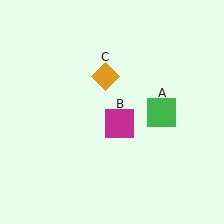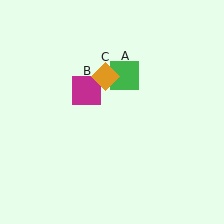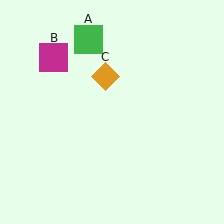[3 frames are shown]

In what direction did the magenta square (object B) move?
The magenta square (object B) moved up and to the left.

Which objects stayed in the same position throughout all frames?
Orange diamond (object C) remained stationary.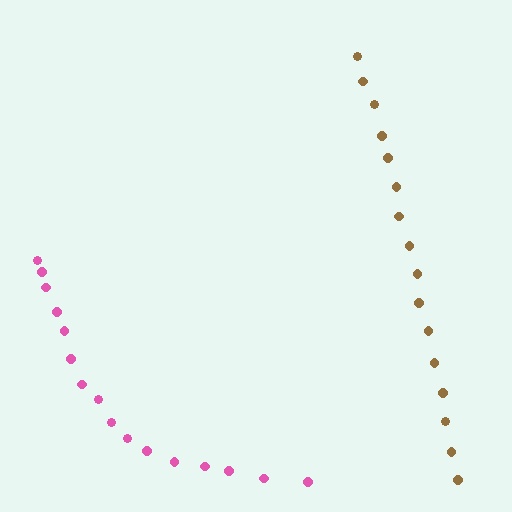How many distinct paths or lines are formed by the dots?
There are 2 distinct paths.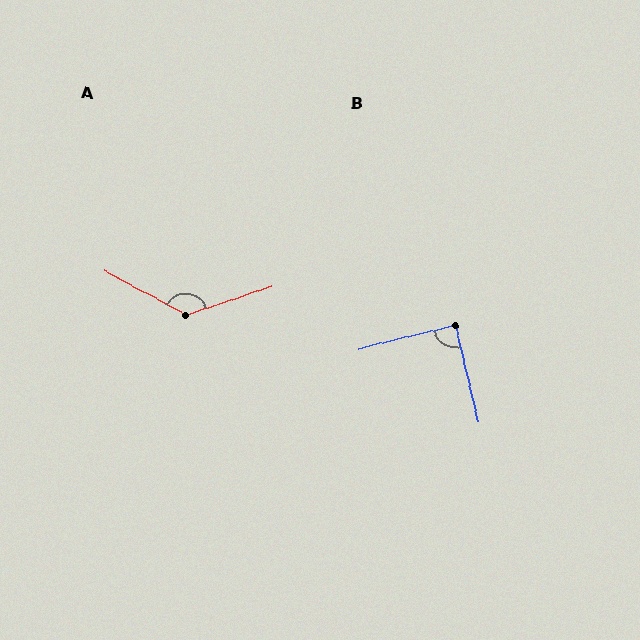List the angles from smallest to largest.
B (89°), A (133°).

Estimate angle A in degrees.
Approximately 133 degrees.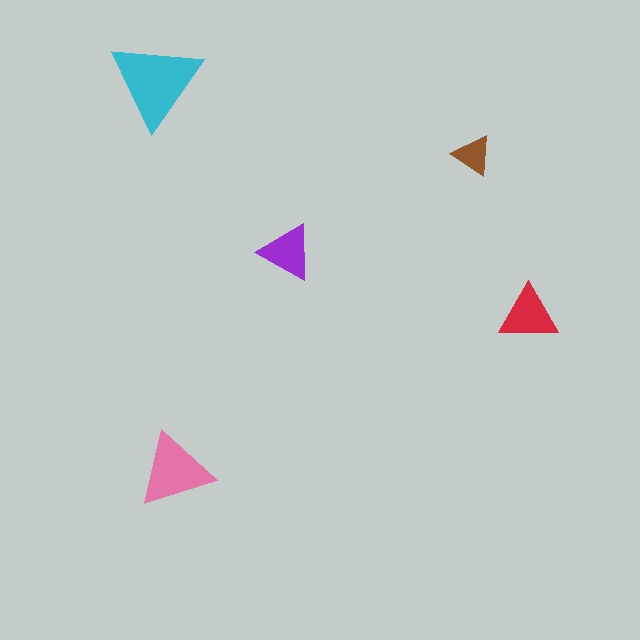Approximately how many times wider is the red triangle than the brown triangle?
About 1.5 times wider.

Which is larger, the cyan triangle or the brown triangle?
The cyan one.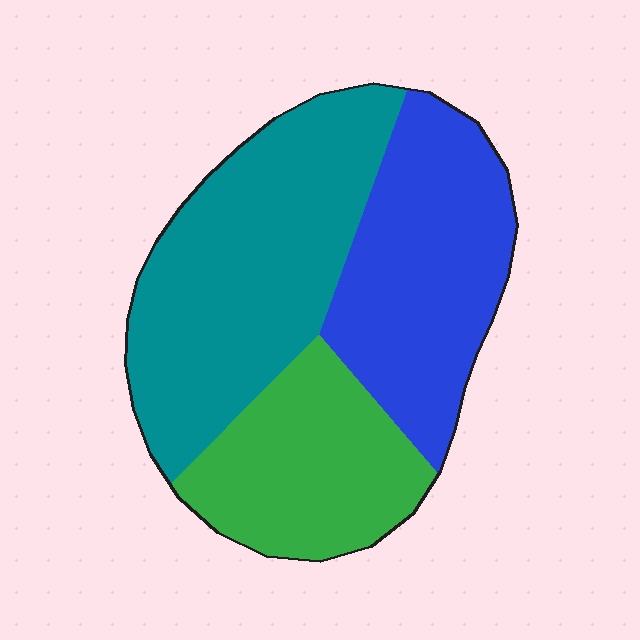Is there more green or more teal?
Teal.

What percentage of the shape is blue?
Blue covers 32% of the shape.